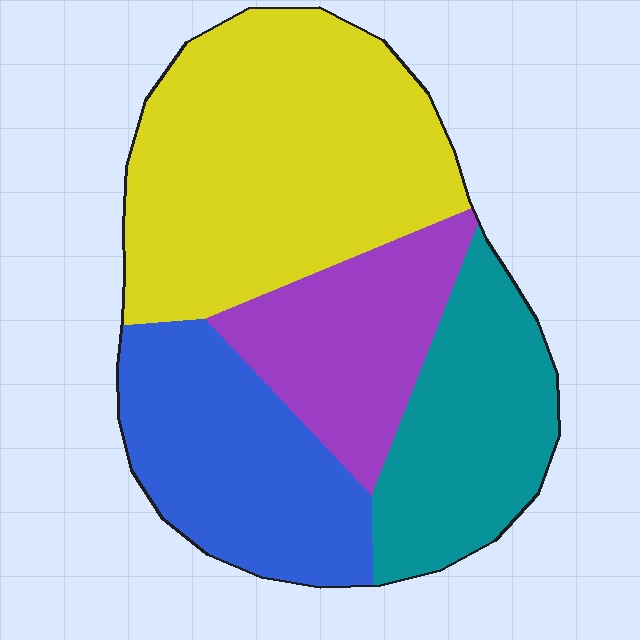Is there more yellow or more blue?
Yellow.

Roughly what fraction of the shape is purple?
Purple covers about 20% of the shape.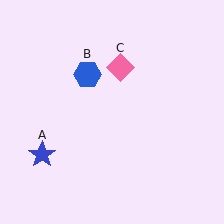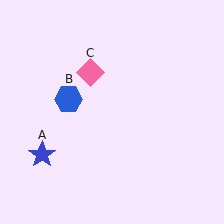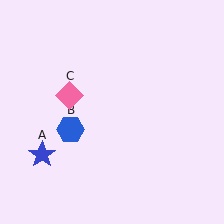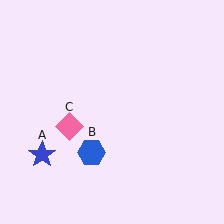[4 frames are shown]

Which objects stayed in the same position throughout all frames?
Blue star (object A) remained stationary.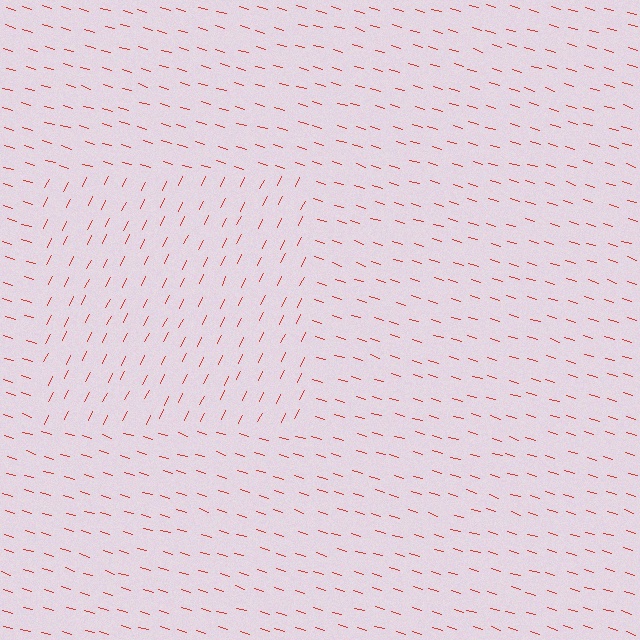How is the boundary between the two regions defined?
The boundary is defined purely by a change in line orientation (approximately 81 degrees difference). All lines are the same color and thickness.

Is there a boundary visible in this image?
Yes, there is a texture boundary formed by a change in line orientation.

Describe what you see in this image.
The image is filled with small red line segments. A rectangle region in the image has lines oriented differently from the surrounding lines, creating a visible texture boundary.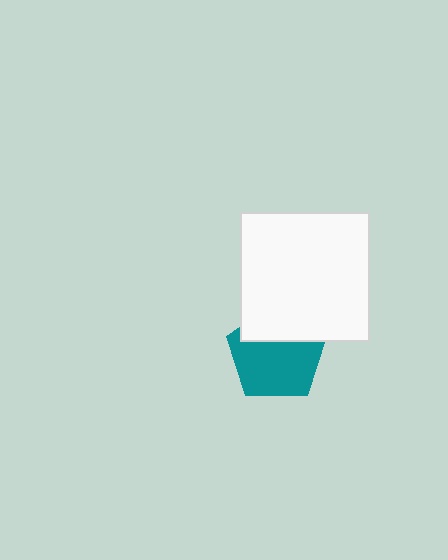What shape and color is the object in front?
The object in front is a white square.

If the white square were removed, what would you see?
You would see the complete teal pentagon.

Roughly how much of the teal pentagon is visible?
Most of it is visible (roughly 67%).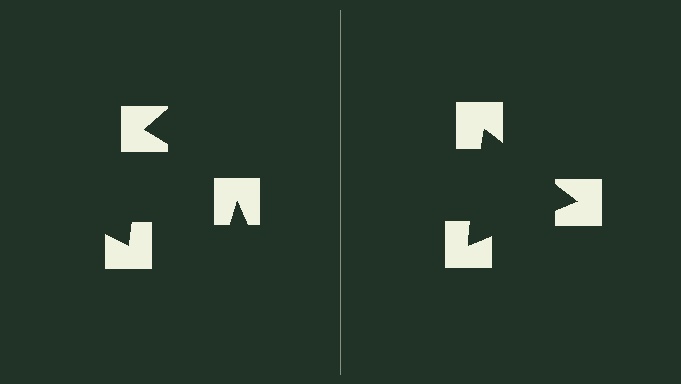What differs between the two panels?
The notched squares are positioned identically on both sides; only the wedge orientations differ. On the right they align to a triangle; on the left they are misaligned.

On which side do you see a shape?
An illusory triangle appears on the right side. On the left side the wedge cuts are rotated, so no coherent shape forms.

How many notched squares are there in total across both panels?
6 — 3 on each side.